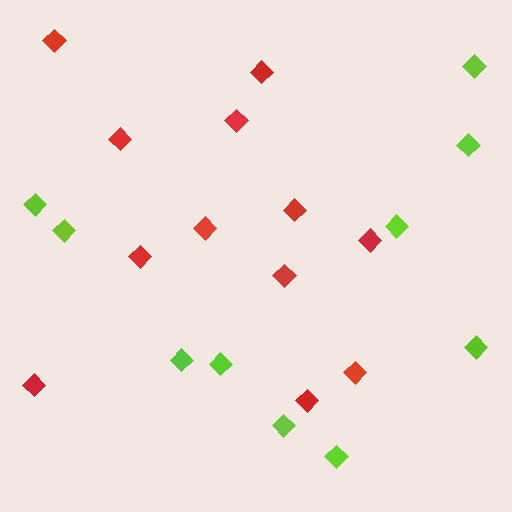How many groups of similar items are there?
There are 2 groups: one group of lime diamonds (10) and one group of red diamonds (12).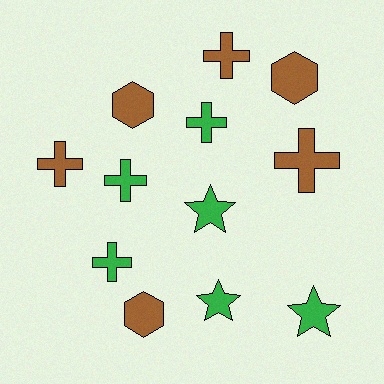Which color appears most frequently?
Brown, with 6 objects.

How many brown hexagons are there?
There are 3 brown hexagons.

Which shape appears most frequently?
Cross, with 6 objects.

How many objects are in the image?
There are 12 objects.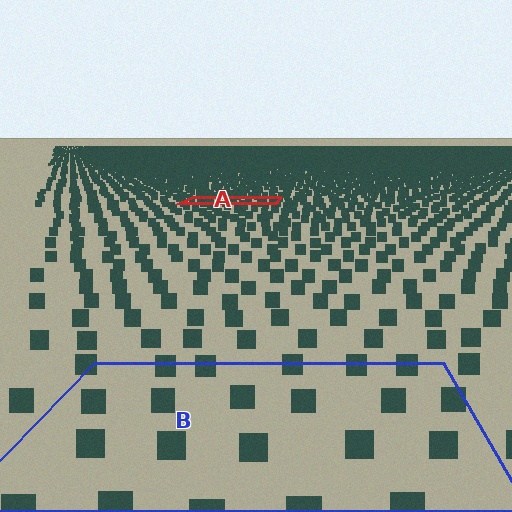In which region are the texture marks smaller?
The texture marks are smaller in region A, because it is farther away.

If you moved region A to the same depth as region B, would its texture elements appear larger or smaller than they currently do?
They would appear larger. At a closer depth, the same texture elements are projected at a bigger on-screen size.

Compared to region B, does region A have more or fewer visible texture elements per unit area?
Region A has more texture elements per unit area — they are packed more densely because it is farther away.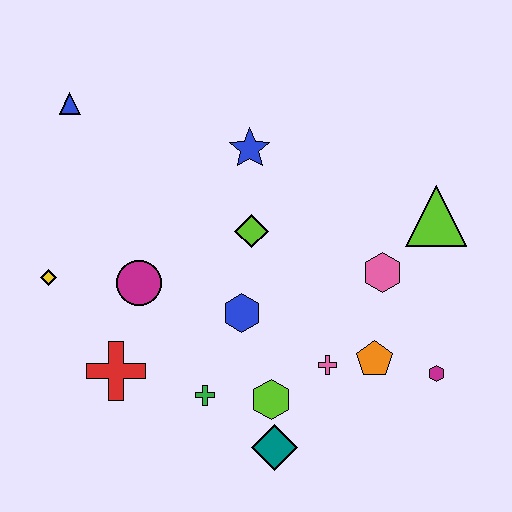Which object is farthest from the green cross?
The blue triangle is farthest from the green cross.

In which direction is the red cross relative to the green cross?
The red cross is to the left of the green cross.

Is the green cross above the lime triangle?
No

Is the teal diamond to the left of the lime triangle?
Yes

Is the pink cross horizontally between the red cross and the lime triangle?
Yes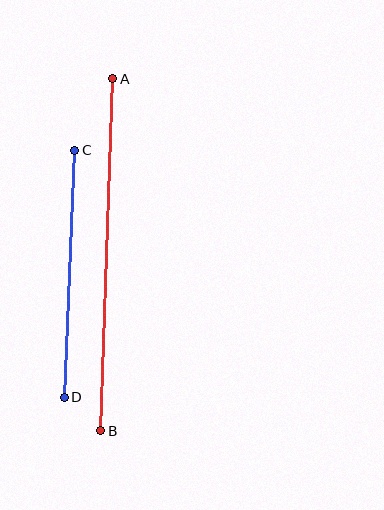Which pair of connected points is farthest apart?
Points A and B are farthest apart.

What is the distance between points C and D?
The distance is approximately 247 pixels.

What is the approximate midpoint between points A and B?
The midpoint is at approximately (107, 255) pixels.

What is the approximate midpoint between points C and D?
The midpoint is at approximately (69, 274) pixels.